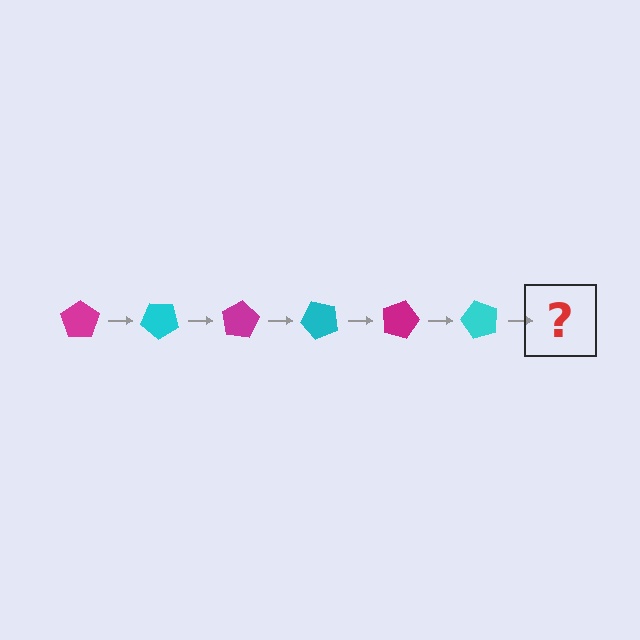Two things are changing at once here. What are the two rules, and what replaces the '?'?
The two rules are that it rotates 40 degrees each step and the color cycles through magenta and cyan. The '?' should be a magenta pentagon, rotated 240 degrees from the start.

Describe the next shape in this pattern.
It should be a magenta pentagon, rotated 240 degrees from the start.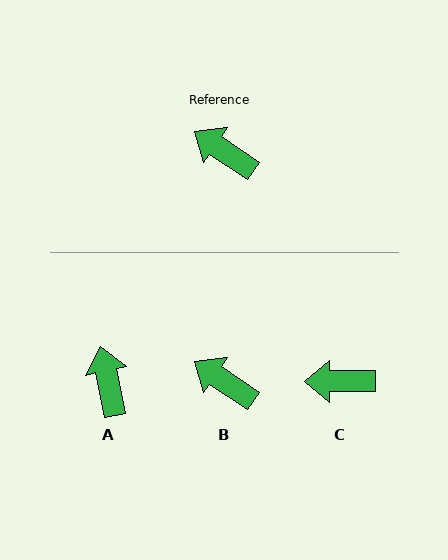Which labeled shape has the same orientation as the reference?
B.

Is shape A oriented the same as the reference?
No, it is off by about 44 degrees.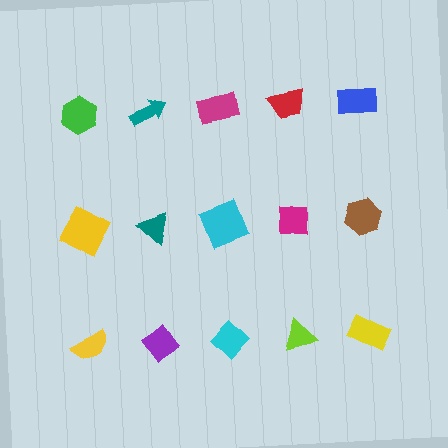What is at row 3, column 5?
A yellow rectangle.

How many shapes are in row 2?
5 shapes.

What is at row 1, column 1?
A green hexagon.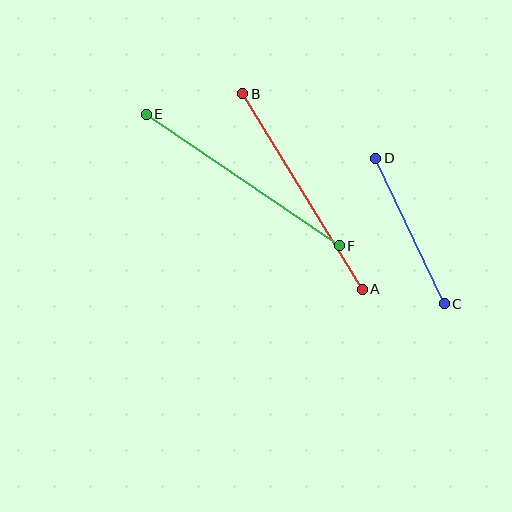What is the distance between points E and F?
The distance is approximately 234 pixels.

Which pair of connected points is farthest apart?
Points E and F are farthest apart.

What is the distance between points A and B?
The distance is approximately 229 pixels.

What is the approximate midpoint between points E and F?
The midpoint is at approximately (243, 180) pixels.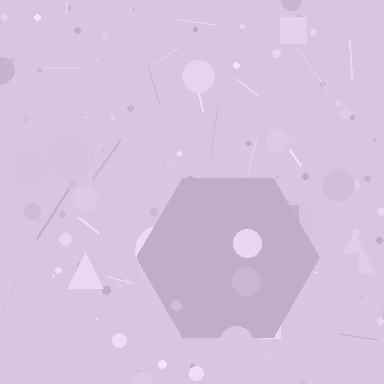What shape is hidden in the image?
A hexagon is hidden in the image.